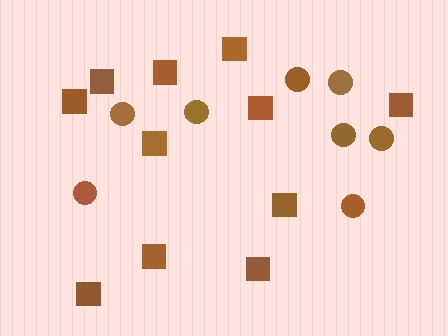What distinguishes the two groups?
There are 2 groups: one group of squares (11) and one group of circles (8).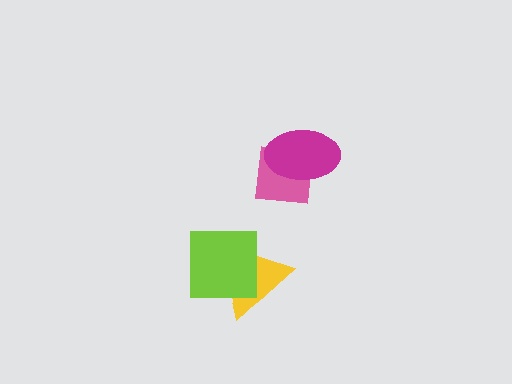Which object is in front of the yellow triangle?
The lime square is in front of the yellow triangle.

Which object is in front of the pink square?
The magenta ellipse is in front of the pink square.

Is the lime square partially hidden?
No, no other shape covers it.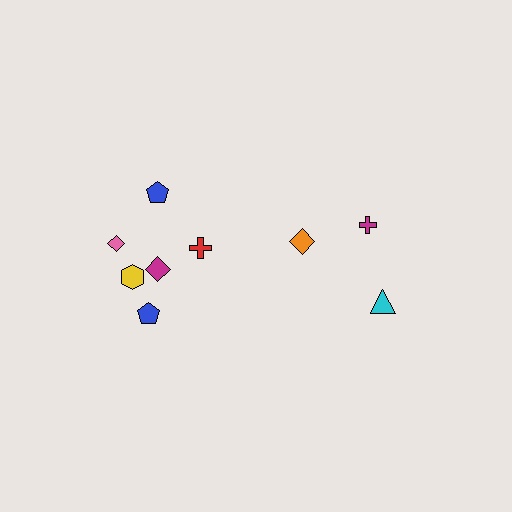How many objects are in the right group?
There are 3 objects.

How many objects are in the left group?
There are 6 objects.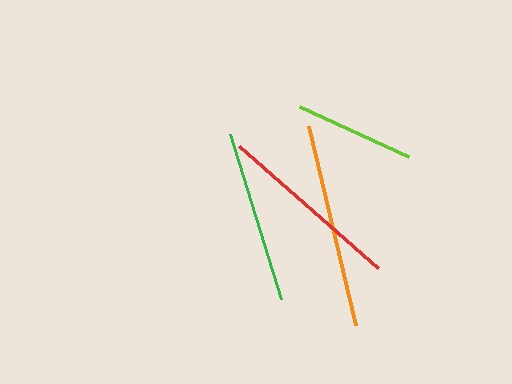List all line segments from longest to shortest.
From longest to shortest: orange, red, green, lime.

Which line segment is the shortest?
The lime line is the shortest at approximately 120 pixels.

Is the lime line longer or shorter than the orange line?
The orange line is longer than the lime line.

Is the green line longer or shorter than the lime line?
The green line is longer than the lime line.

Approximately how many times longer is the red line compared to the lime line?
The red line is approximately 1.5 times the length of the lime line.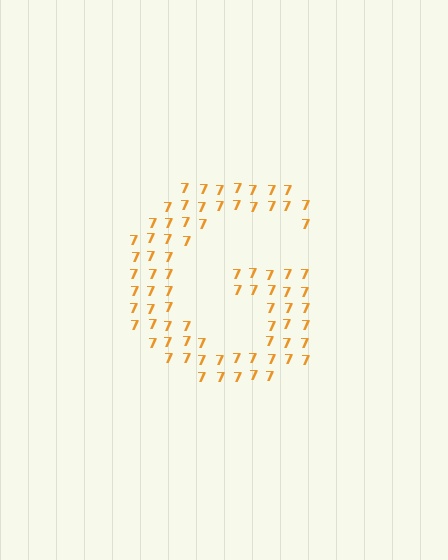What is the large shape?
The large shape is the letter G.